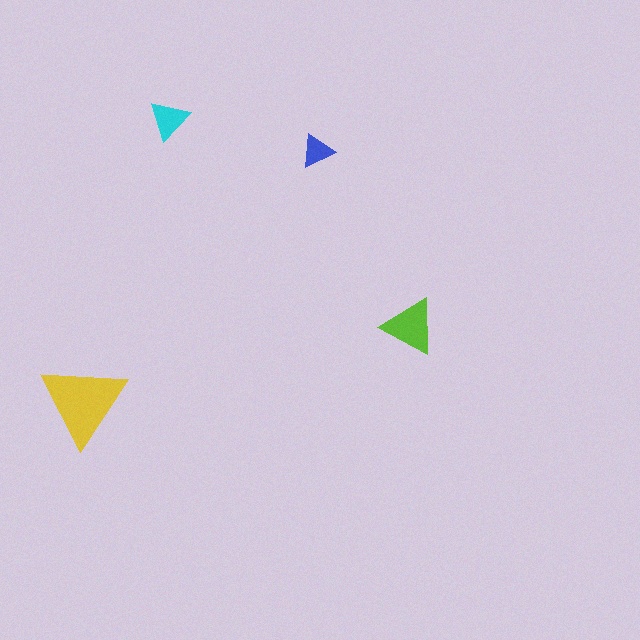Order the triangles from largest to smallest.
the yellow one, the lime one, the cyan one, the blue one.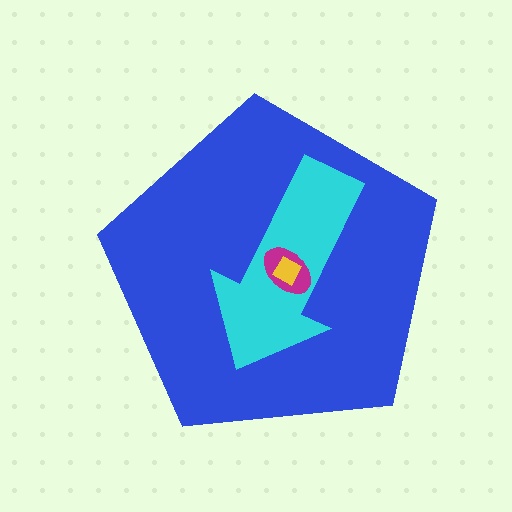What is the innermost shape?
The yellow diamond.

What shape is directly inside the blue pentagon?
The cyan arrow.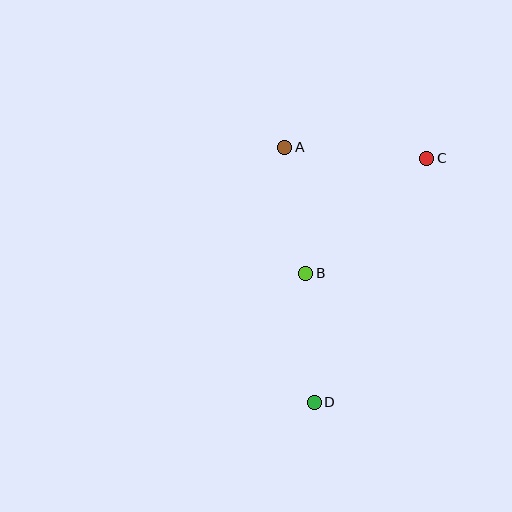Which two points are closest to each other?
Points A and B are closest to each other.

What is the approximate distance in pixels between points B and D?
The distance between B and D is approximately 129 pixels.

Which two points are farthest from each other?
Points C and D are farthest from each other.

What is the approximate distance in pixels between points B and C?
The distance between B and C is approximately 167 pixels.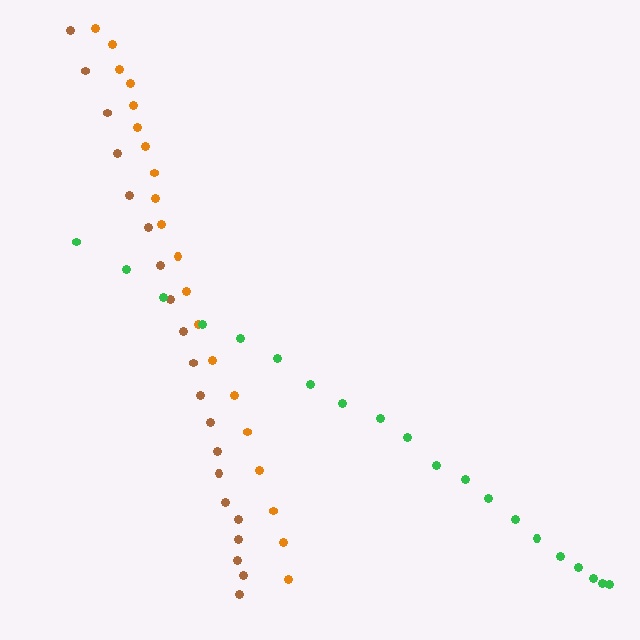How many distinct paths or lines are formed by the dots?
There are 3 distinct paths.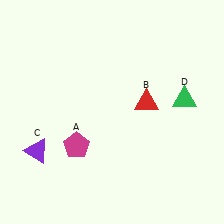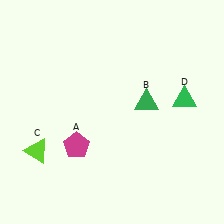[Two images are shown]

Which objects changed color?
B changed from red to green. C changed from purple to lime.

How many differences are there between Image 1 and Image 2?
There are 2 differences between the two images.